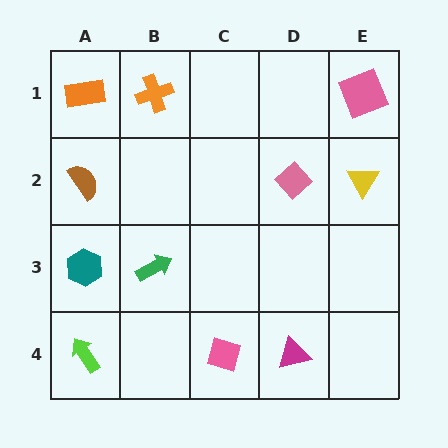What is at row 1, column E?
A pink square.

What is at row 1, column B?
An orange cross.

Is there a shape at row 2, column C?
No, that cell is empty.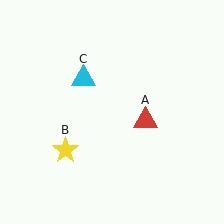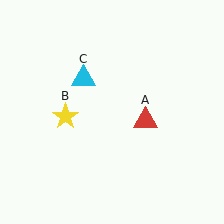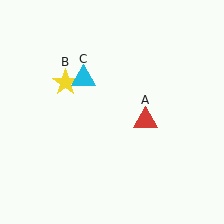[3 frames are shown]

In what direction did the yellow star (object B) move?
The yellow star (object B) moved up.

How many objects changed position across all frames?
1 object changed position: yellow star (object B).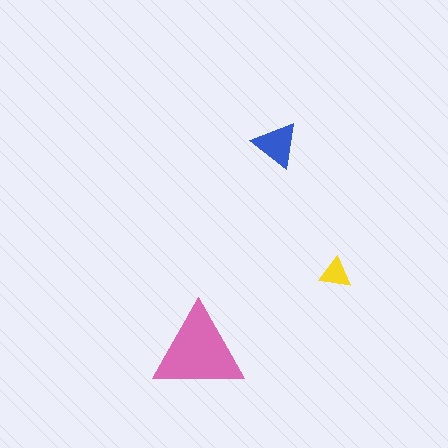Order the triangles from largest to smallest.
the pink one, the blue one, the yellow one.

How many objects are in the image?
There are 3 objects in the image.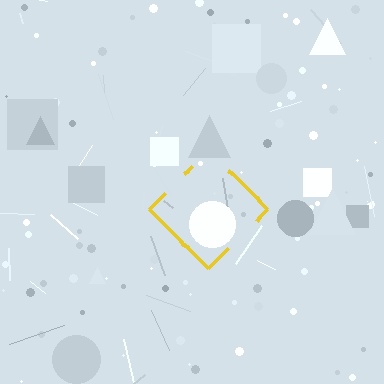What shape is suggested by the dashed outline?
The dashed outline suggests a diamond.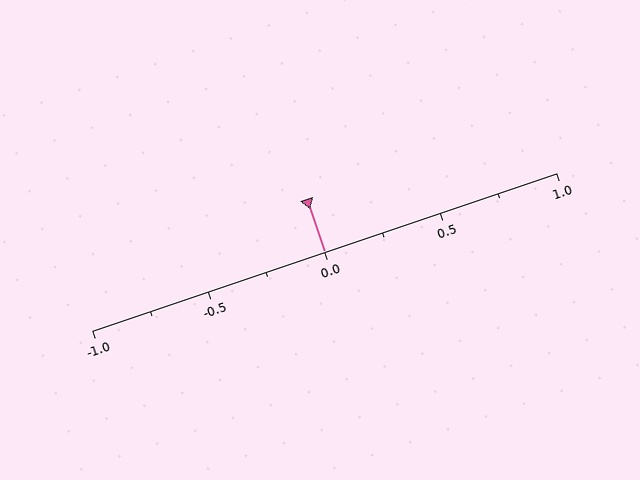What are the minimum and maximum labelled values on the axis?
The axis runs from -1.0 to 1.0.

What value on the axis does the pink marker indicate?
The marker indicates approximately 0.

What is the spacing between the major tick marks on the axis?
The major ticks are spaced 0.5 apart.